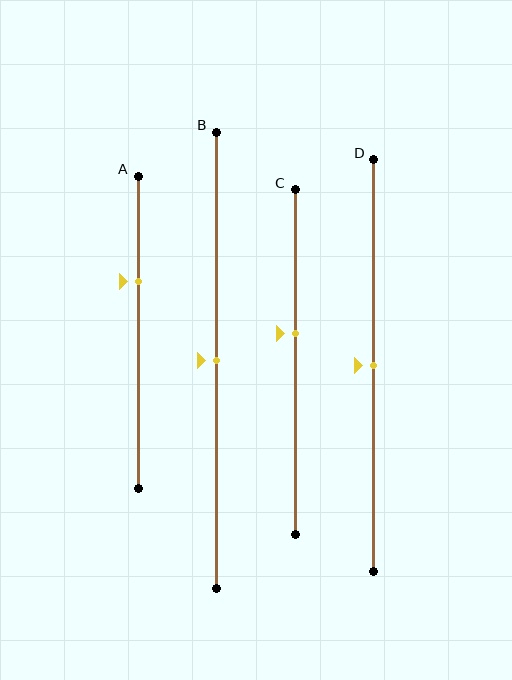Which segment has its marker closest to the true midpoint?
Segment B has its marker closest to the true midpoint.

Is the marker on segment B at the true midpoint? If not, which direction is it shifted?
Yes, the marker on segment B is at the true midpoint.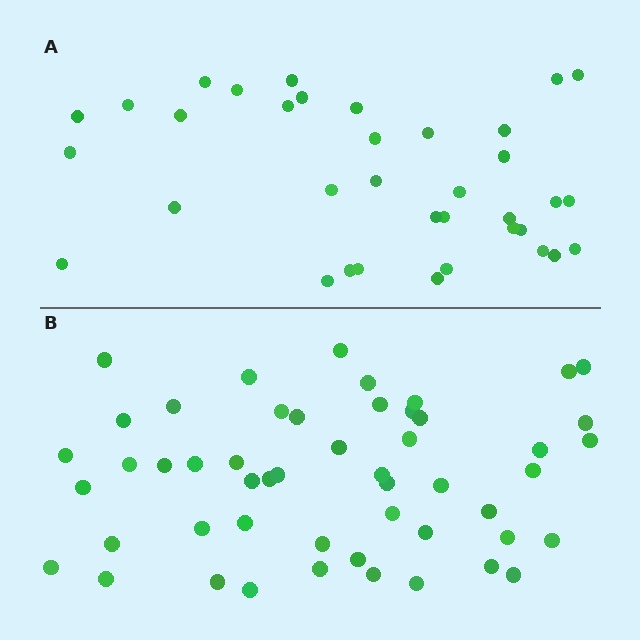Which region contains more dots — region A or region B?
Region B (the bottom region) has more dots.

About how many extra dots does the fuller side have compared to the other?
Region B has approximately 15 more dots than region A.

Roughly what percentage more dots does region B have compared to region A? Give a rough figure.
About 40% more.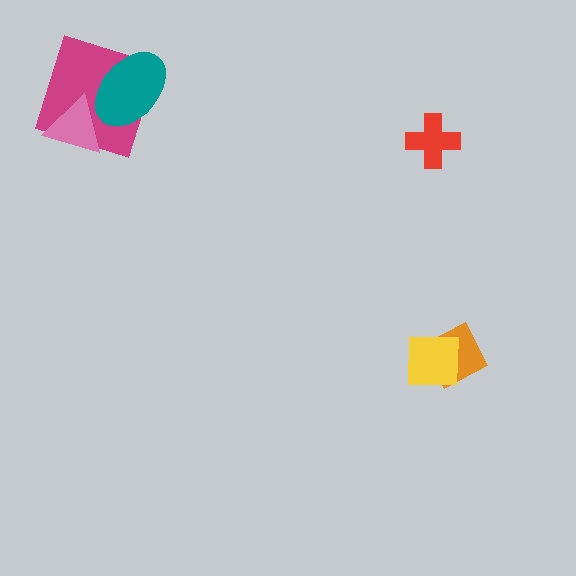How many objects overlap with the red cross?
0 objects overlap with the red cross.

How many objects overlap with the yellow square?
1 object overlaps with the yellow square.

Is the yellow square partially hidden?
No, no other shape covers it.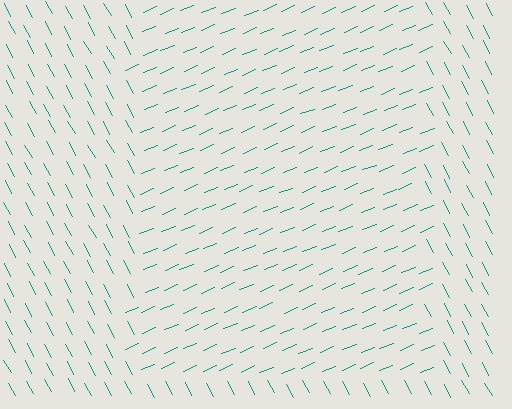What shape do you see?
I see a rectangle.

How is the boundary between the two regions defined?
The boundary is defined purely by a change in line orientation (approximately 84 degrees difference). All lines are the same color and thickness.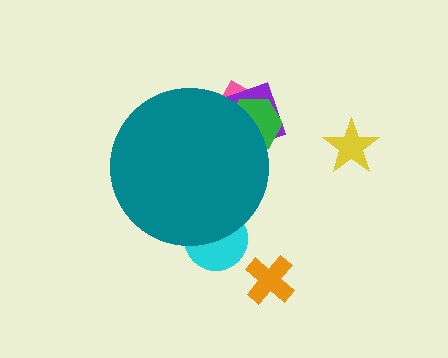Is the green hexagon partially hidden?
Yes, the green hexagon is partially hidden behind the teal circle.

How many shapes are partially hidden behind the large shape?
4 shapes are partially hidden.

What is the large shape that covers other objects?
A teal circle.